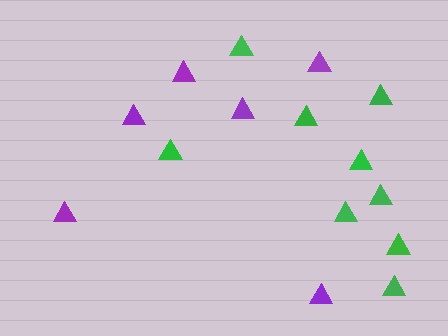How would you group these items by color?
There are 2 groups: one group of purple triangles (6) and one group of green triangles (9).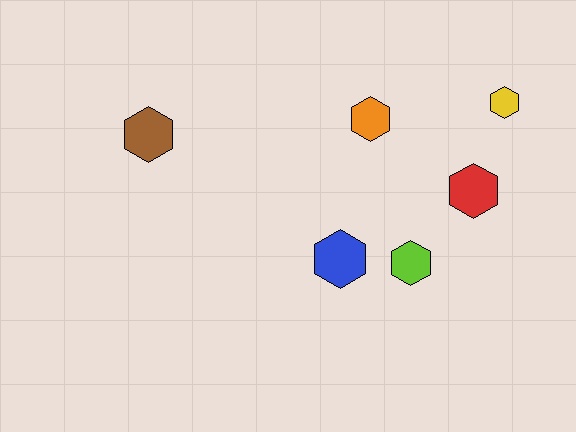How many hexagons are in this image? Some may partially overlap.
There are 6 hexagons.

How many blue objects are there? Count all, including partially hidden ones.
There is 1 blue object.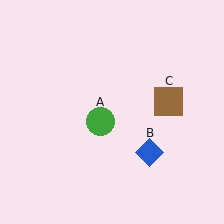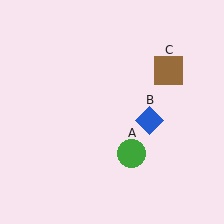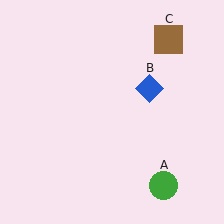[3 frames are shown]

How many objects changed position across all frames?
3 objects changed position: green circle (object A), blue diamond (object B), brown square (object C).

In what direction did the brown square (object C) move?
The brown square (object C) moved up.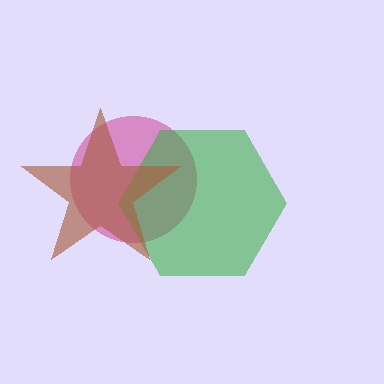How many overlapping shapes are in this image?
There are 3 overlapping shapes in the image.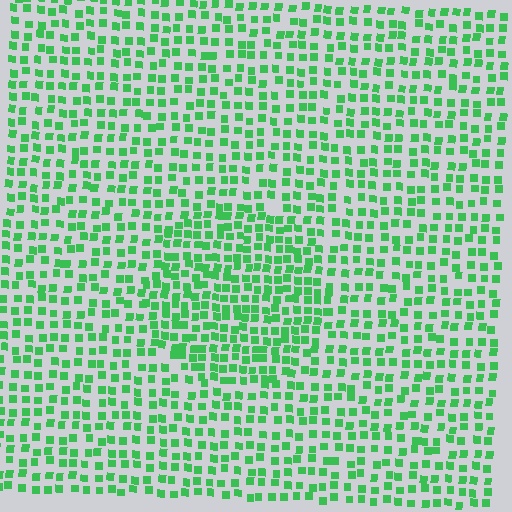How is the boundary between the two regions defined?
The boundary is defined by a change in element density (approximately 1.5x ratio). All elements are the same color, size, and shape.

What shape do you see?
I see a circle.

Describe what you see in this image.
The image contains small green elements arranged at two different densities. A circle-shaped region is visible where the elements are more densely packed than the surrounding area.